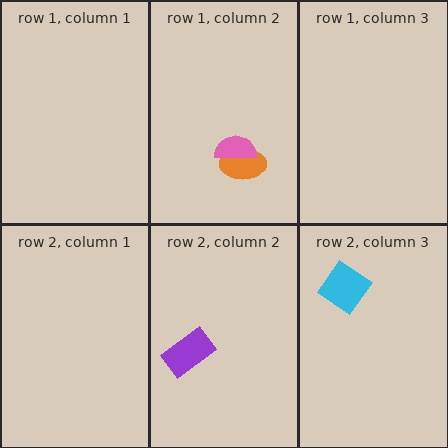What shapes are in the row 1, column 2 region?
The orange ellipse, the pink semicircle.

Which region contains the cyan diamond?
The row 2, column 3 region.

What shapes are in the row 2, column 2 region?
The purple rectangle.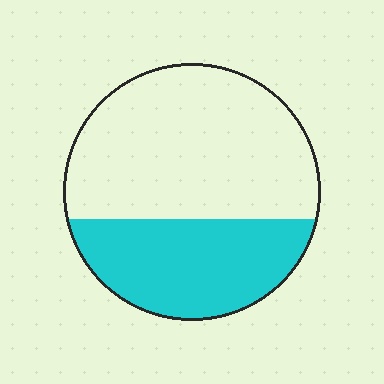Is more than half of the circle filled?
No.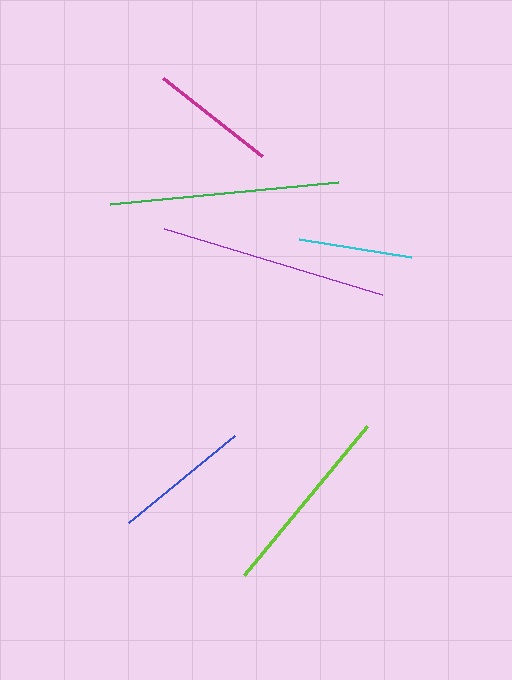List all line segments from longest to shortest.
From longest to shortest: green, purple, lime, blue, magenta, cyan.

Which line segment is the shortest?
The cyan line is the shortest at approximately 113 pixels.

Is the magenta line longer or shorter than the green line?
The green line is longer than the magenta line.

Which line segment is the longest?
The green line is the longest at approximately 229 pixels.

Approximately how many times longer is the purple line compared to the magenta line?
The purple line is approximately 1.8 times the length of the magenta line.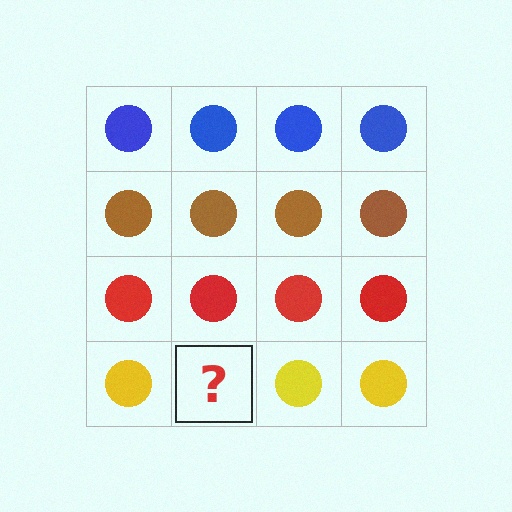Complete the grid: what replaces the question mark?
The question mark should be replaced with a yellow circle.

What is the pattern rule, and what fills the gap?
The rule is that each row has a consistent color. The gap should be filled with a yellow circle.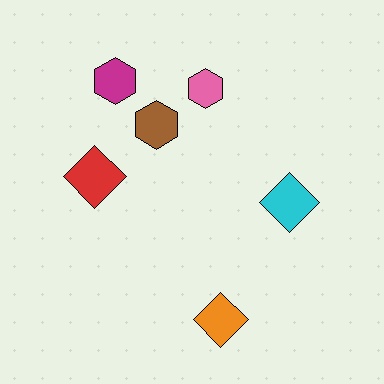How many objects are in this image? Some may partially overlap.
There are 6 objects.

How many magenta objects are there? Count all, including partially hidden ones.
There is 1 magenta object.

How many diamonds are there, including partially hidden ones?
There are 3 diamonds.